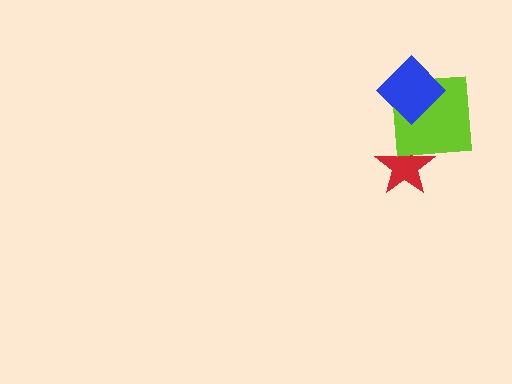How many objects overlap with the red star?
1 object overlaps with the red star.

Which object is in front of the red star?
The lime square is in front of the red star.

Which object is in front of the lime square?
The blue diamond is in front of the lime square.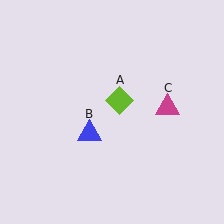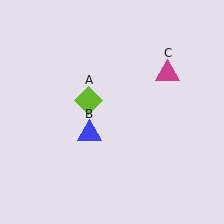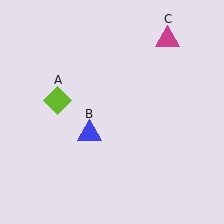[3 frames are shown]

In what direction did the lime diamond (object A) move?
The lime diamond (object A) moved left.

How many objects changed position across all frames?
2 objects changed position: lime diamond (object A), magenta triangle (object C).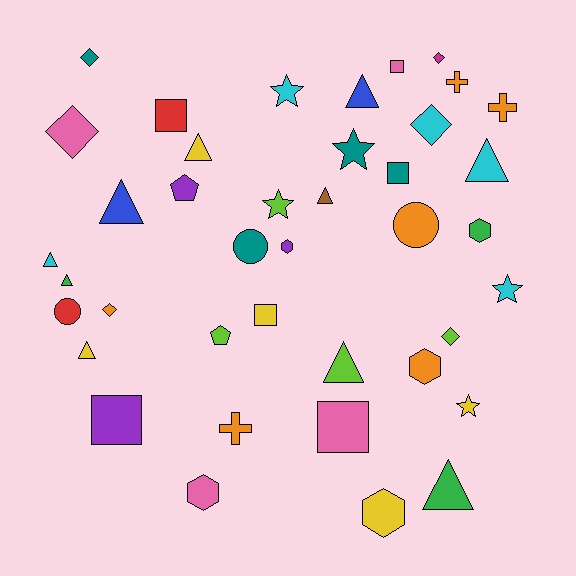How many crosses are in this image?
There are 3 crosses.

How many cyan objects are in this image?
There are 5 cyan objects.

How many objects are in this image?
There are 40 objects.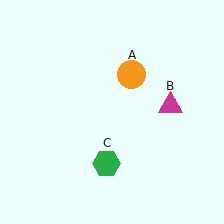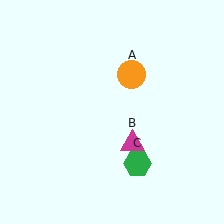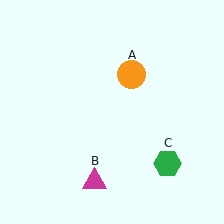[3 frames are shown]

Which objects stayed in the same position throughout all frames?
Orange circle (object A) remained stationary.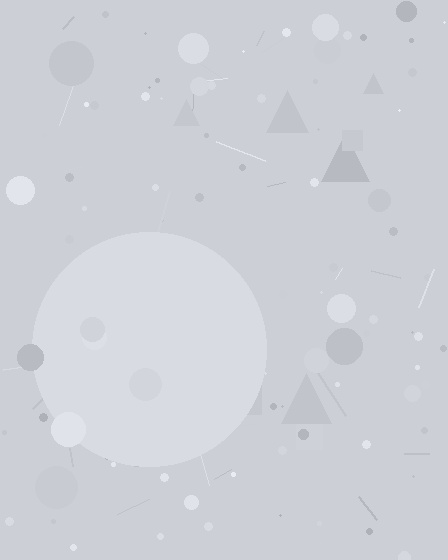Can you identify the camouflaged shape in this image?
The camouflaged shape is a circle.